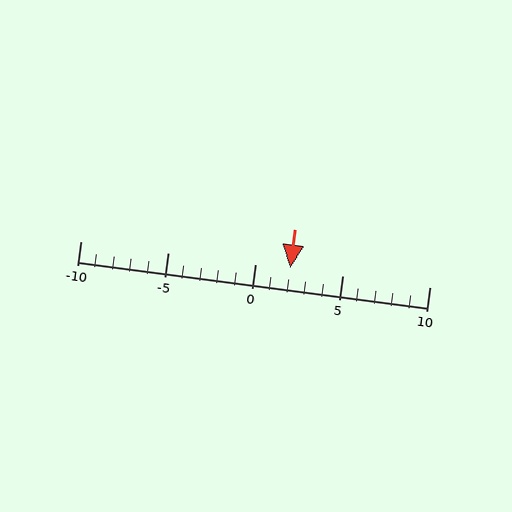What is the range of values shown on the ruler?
The ruler shows values from -10 to 10.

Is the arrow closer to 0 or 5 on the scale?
The arrow is closer to 0.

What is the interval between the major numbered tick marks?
The major tick marks are spaced 5 units apart.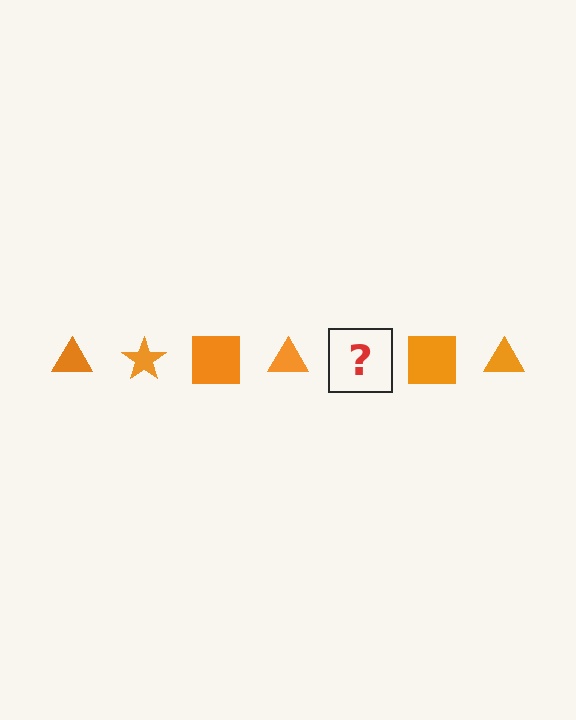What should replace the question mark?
The question mark should be replaced with an orange star.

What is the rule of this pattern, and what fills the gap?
The rule is that the pattern cycles through triangle, star, square shapes in orange. The gap should be filled with an orange star.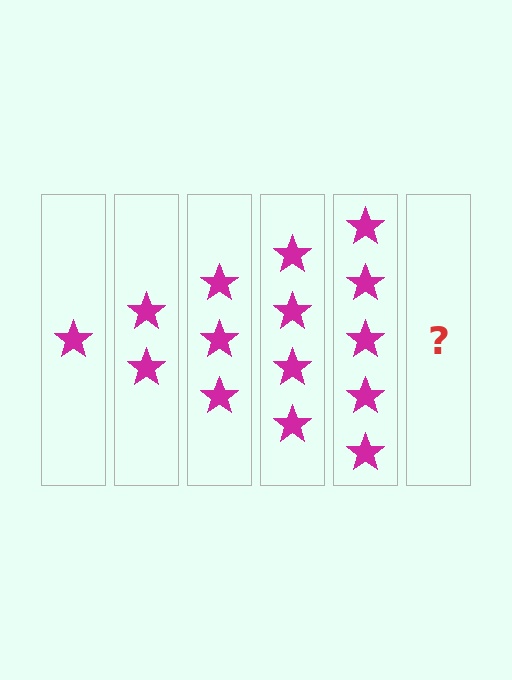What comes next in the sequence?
The next element should be 6 stars.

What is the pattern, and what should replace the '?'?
The pattern is that each step adds one more star. The '?' should be 6 stars.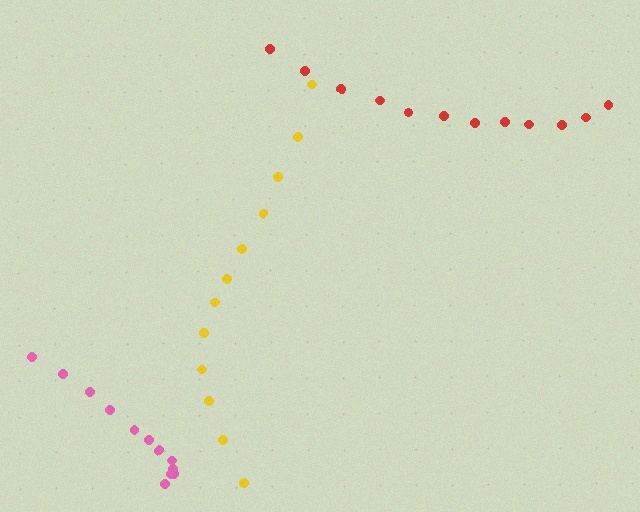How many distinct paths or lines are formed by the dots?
There are 3 distinct paths.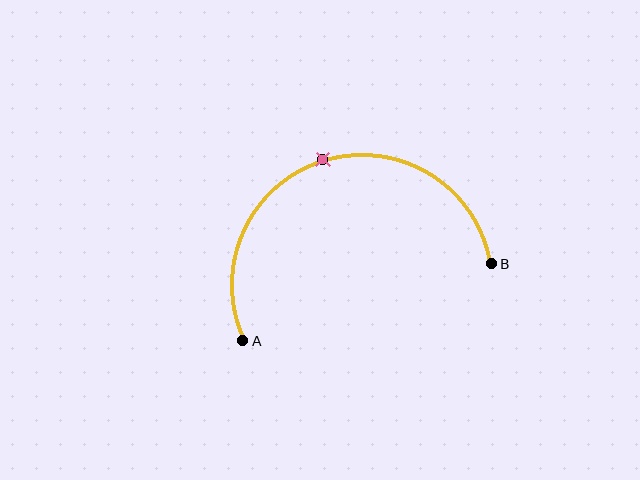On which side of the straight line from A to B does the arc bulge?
The arc bulges above the straight line connecting A and B.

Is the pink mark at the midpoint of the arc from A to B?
Yes. The pink mark lies on the arc at equal arc-length from both A and B — it is the arc midpoint.